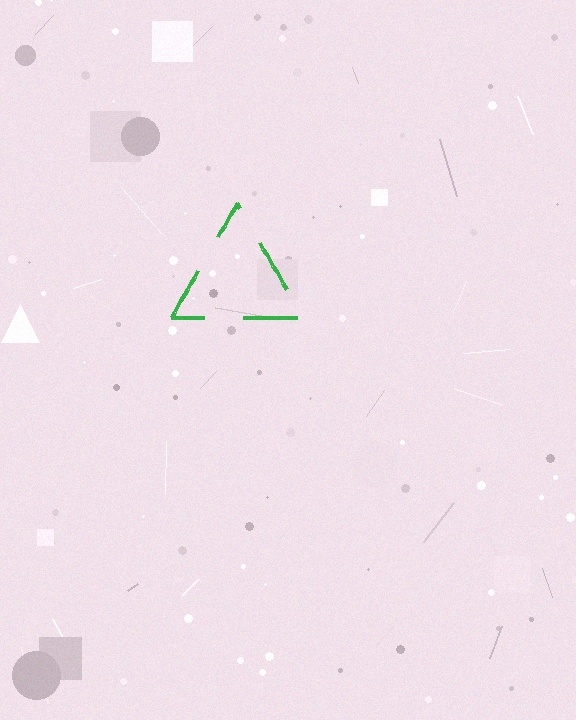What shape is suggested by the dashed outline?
The dashed outline suggests a triangle.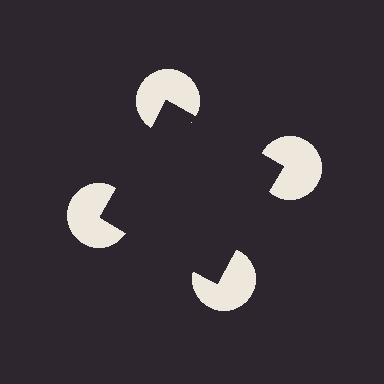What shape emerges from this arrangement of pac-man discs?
An illusory square — its edges are inferred from the aligned wedge cuts in the pac-man discs, not physically drawn.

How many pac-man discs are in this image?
There are 4 — one at each vertex of the illusory square.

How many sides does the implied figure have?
4 sides.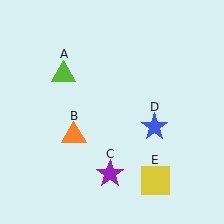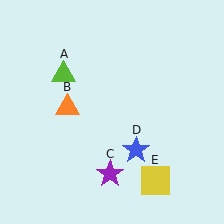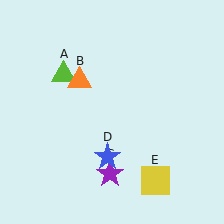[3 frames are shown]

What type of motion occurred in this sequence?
The orange triangle (object B), blue star (object D) rotated clockwise around the center of the scene.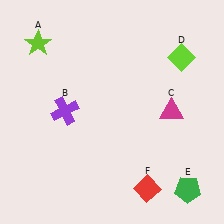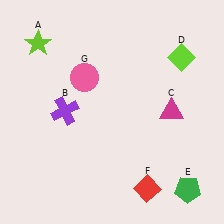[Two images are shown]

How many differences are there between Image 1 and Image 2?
There is 1 difference between the two images.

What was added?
A pink circle (G) was added in Image 2.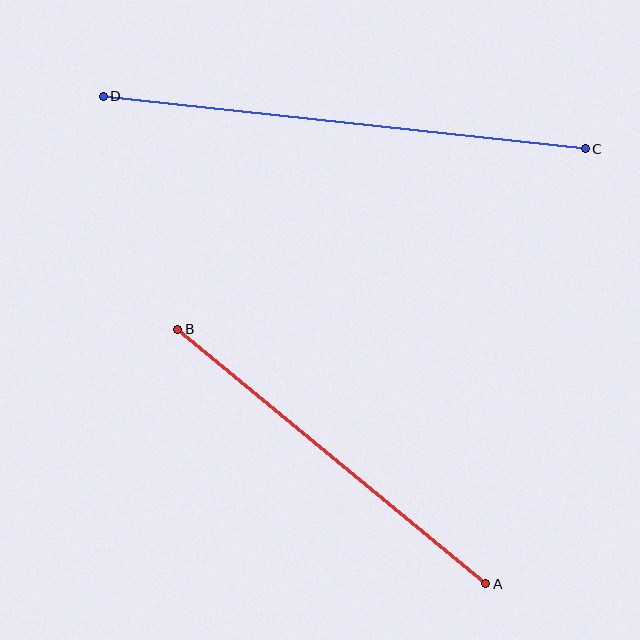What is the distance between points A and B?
The distance is approximately 399 pixels.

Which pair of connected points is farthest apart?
Points C and D are farthest apart.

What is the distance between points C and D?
The distance is approximately 485 pixels.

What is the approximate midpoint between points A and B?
The midpoint is at approximately (332, 457) pixels.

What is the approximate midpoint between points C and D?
The midpoint is at approximately (344, 122) pixels.